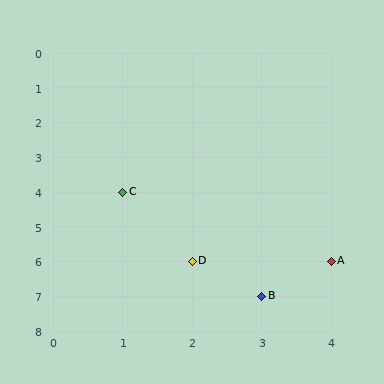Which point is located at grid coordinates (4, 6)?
Point A is at (4, 6).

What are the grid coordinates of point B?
Point B is at grid coordinates (3, 7).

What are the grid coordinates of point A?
Point A is at grid coordinates (4, 6).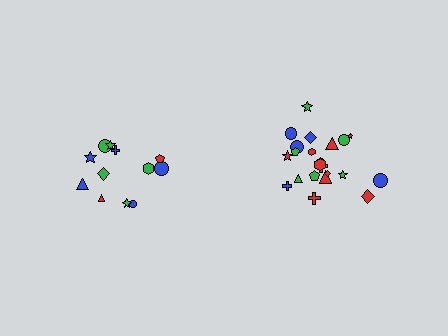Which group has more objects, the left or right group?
The right group.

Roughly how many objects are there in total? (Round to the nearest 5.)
Roughly 35 objects in total.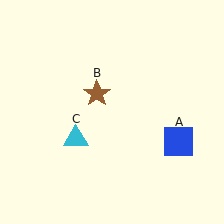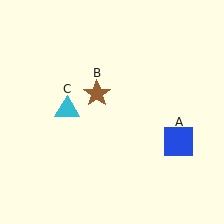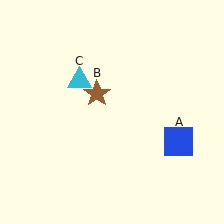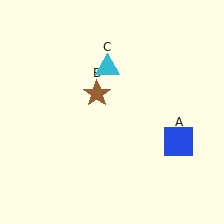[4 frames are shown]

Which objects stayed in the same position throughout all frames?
Blue square (object A) and brown star (object B) remained stationary.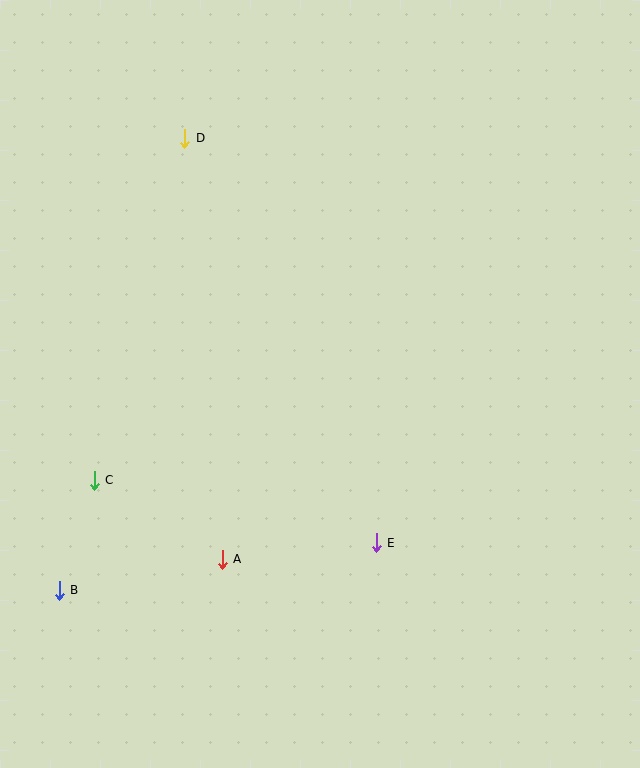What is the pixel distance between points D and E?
The distance between D and E is 448 pixels.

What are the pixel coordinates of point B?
Point B is at (59, 590).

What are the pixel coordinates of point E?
Point E is at (376, 543).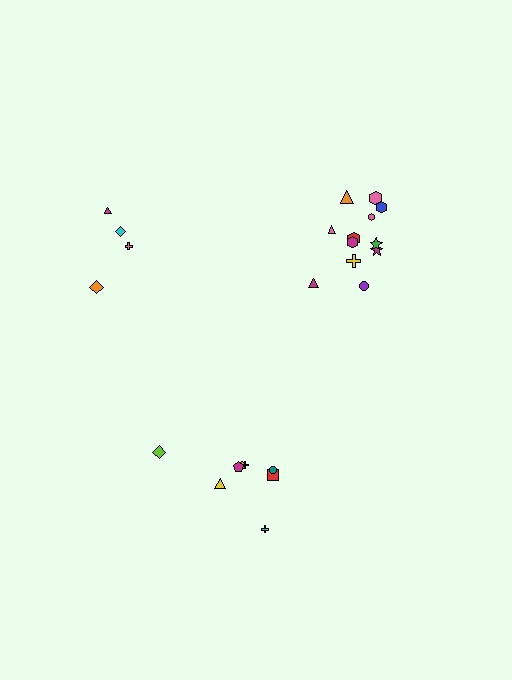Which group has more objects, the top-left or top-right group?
The top-right group.